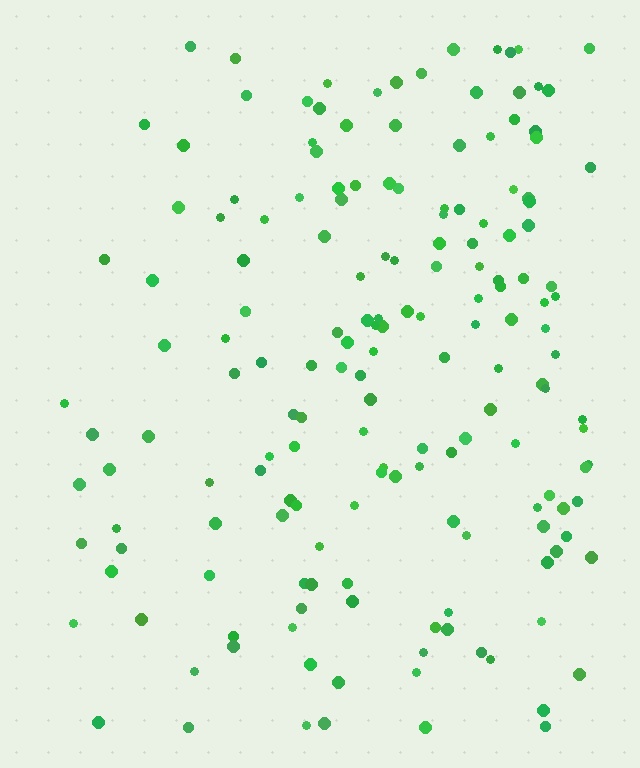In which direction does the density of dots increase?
From left to right, with the right side densest.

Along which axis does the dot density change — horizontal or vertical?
Horizontal.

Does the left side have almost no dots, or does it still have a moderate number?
Still a moderate number, just noticeably fewer than the right.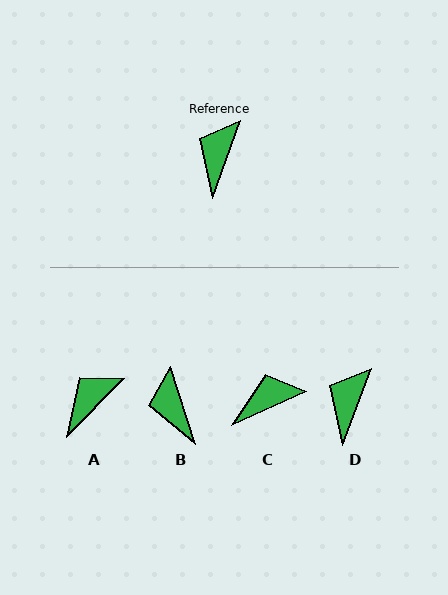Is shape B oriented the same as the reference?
No, it is off by about 38 degrees.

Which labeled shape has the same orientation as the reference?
D.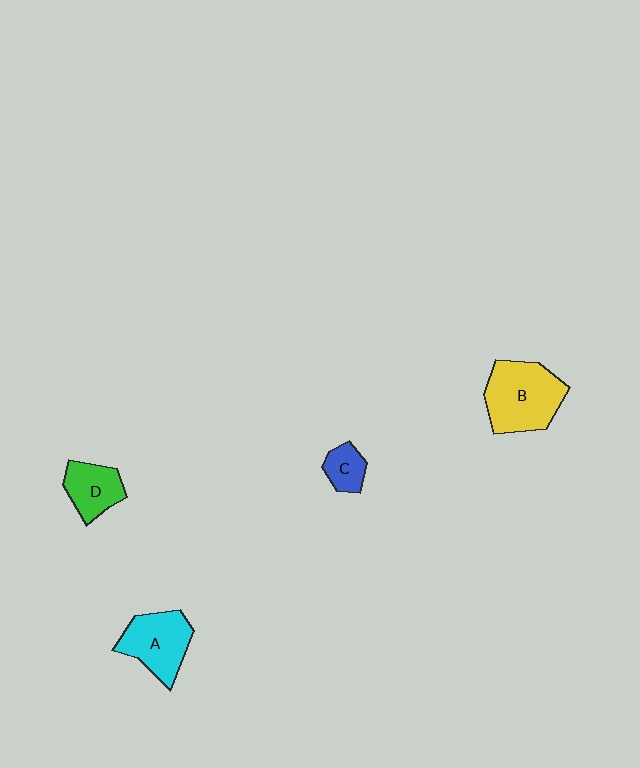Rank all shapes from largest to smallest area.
From largest to smallest: B (yellow), A (cyan), D (green), C (blue).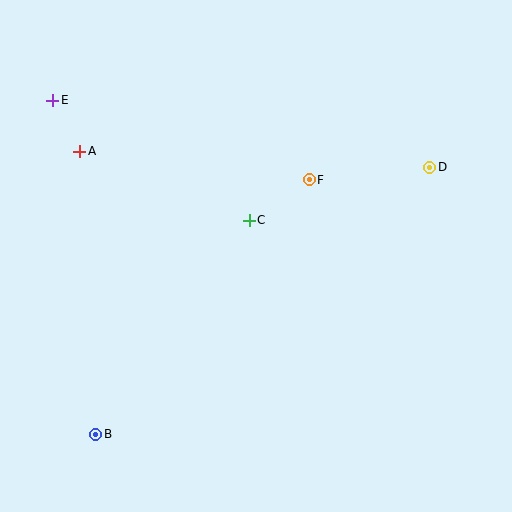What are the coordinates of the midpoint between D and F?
The midpoint between D and F is at (370, 174).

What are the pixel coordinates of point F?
Point F is at (309, 180).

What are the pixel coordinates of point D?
Point D is at (430, 167).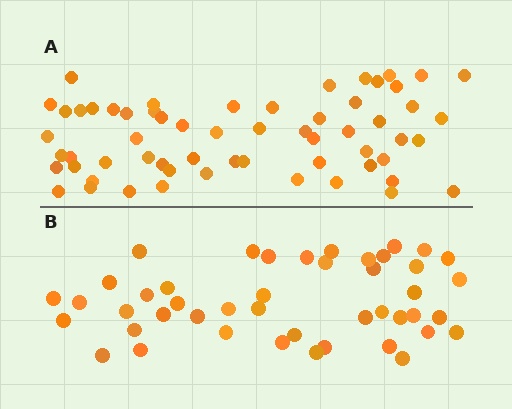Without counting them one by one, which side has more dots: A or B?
Region A (the top region) has more dots.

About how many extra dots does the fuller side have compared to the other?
Region A has approximately 15 more dots than region B.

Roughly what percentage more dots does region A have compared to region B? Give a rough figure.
About 35% more.